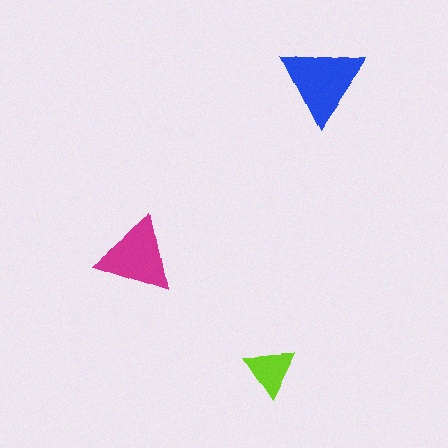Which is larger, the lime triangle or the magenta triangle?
The magenta one.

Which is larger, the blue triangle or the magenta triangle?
The blue one.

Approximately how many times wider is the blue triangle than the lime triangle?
About 1.5 times wider.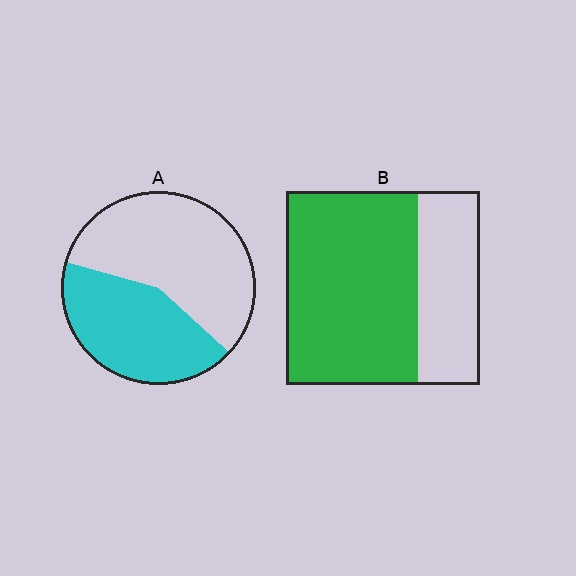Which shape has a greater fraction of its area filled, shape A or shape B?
Shape B.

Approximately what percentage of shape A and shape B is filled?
A is approximately 45% and B is approximately 70%.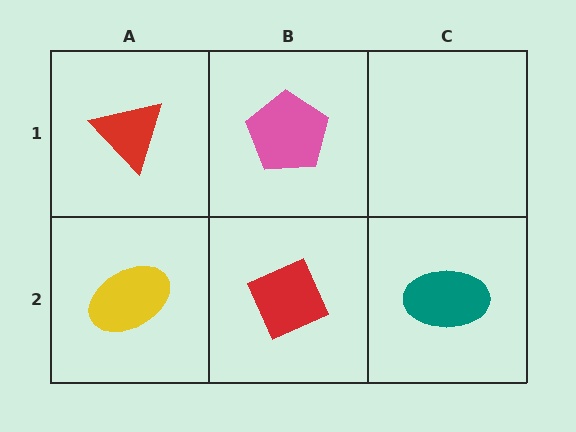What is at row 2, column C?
A teal ellipse.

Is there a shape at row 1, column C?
No, that cell is empty.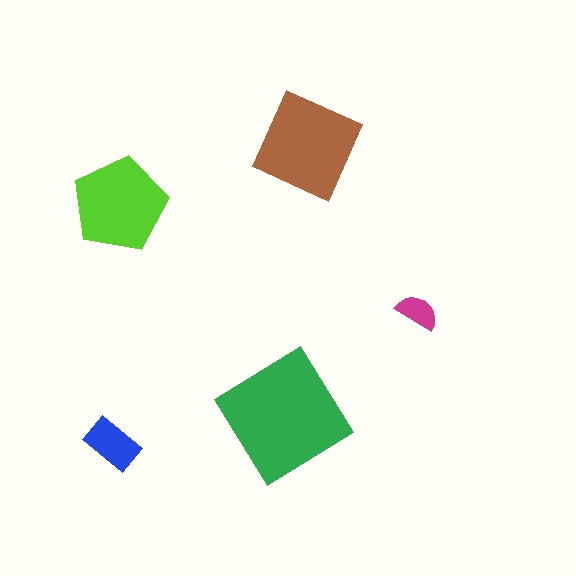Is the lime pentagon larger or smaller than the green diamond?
Smaller.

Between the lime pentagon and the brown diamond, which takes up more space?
The brown diamond.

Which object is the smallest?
The magenta semicircle.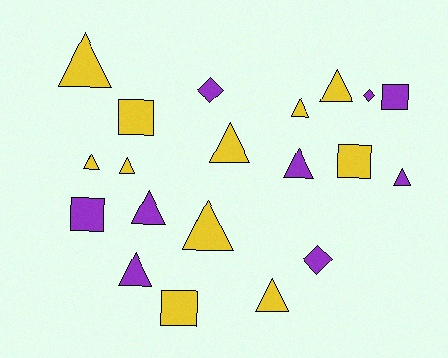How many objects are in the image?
There are 20 objects.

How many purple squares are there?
There are 2 purple squares.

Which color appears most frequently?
Yellow, with 11 objects.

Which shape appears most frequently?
Triangle, with 12 objects.